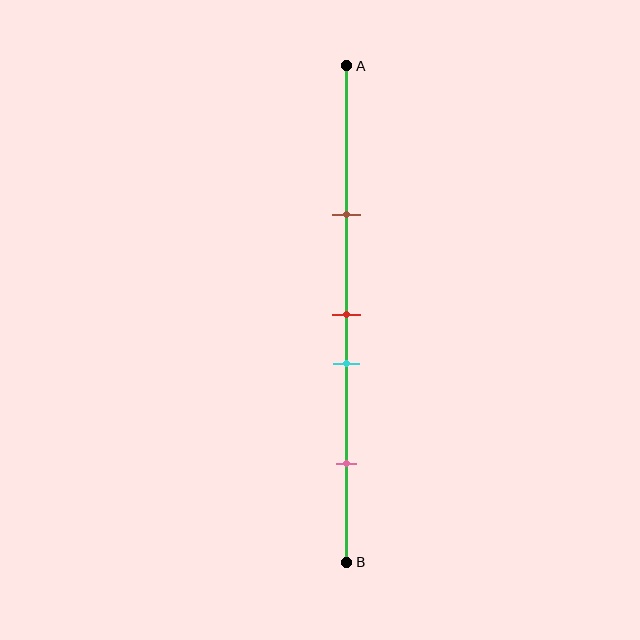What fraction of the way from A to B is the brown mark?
The brown mark is approximately 30% (0.3) of the way from A to B.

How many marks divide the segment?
There are 4 marks dividing the segment.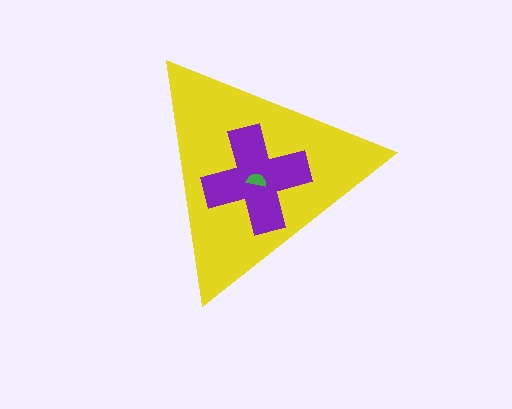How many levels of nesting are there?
3.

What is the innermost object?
The green semicircle.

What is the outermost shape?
The yellow triangle.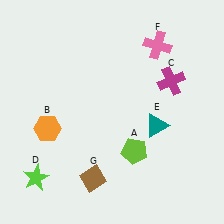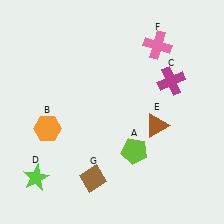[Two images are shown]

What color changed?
The triangle (E) changed from teal in Image 1 to brown in Image 2.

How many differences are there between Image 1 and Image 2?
There is 1 difference between the two images.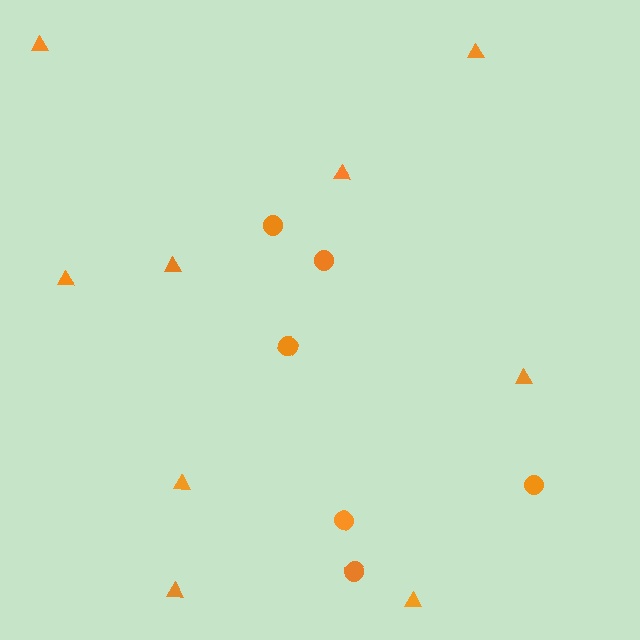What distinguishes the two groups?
There are 2 groups: one group of triangles (9) and one group of circles (6).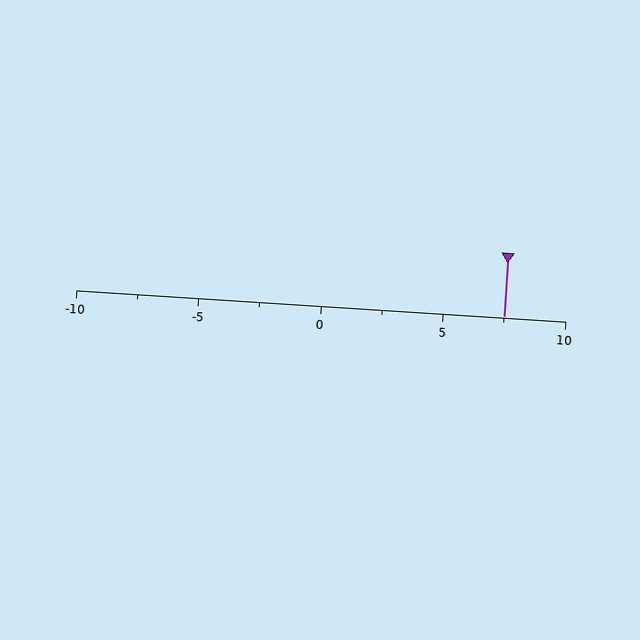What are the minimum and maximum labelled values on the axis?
The axis runs from -10 to 10.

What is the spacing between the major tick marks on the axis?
The major ticks are spaced 5 apart.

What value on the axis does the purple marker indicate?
The marker indicates approximately 7.5.